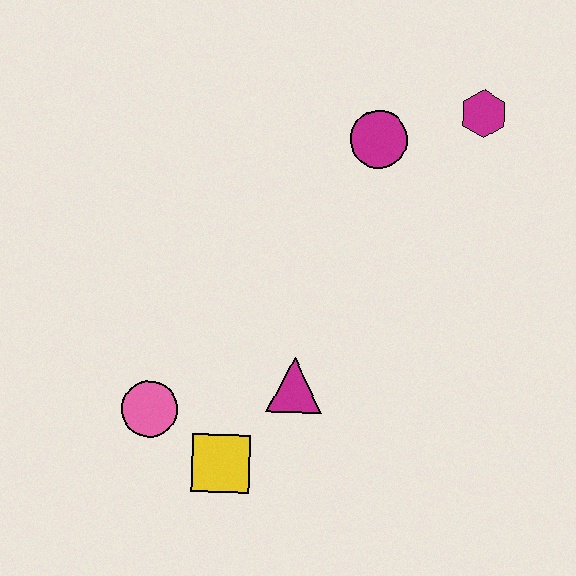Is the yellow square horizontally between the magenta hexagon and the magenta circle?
No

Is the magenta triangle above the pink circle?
Yes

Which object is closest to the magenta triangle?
The yellow square is closest to the magenta triangle.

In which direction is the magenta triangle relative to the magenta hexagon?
The magenta triangle is below the magenta hexagon.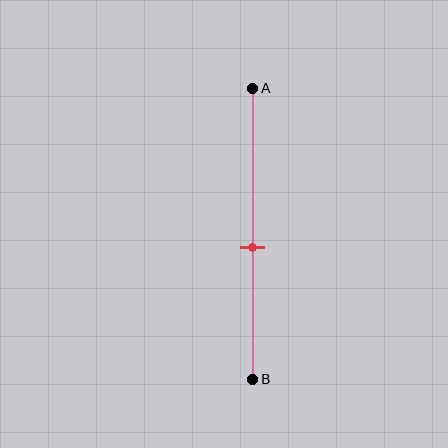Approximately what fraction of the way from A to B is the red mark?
The red mark is approximately 55% of the way from A to B.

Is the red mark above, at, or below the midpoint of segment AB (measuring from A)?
The red mark is below the midpoint of segment AB.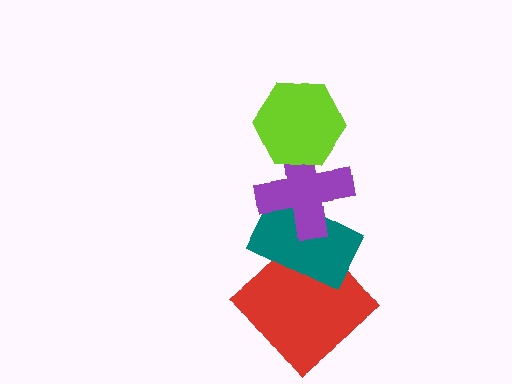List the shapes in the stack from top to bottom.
From top to bottom: the lime hexagon, the purple cross, the teal rectangle, the red diamond.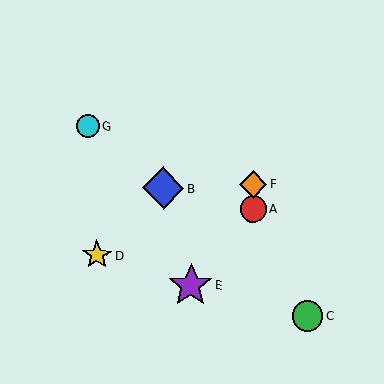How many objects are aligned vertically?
2 objects (A, F) are aligned vertically.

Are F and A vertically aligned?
Yes, both are at x≈253.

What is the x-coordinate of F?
Object F is at x≈253.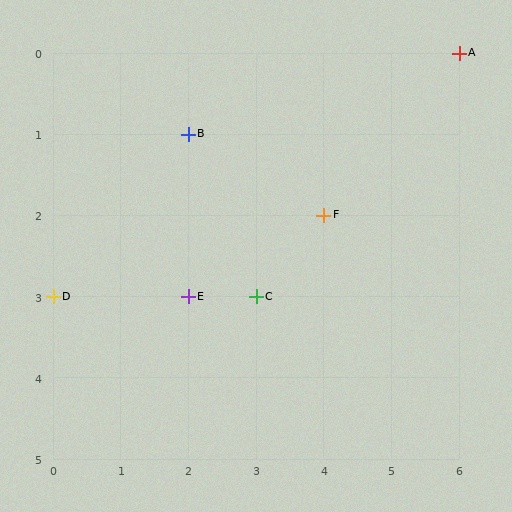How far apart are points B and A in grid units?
Points B and A are 4 columns and 1 row apart (about 4.1 grid units diagonally).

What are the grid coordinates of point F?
Point F is at grid coordinates (4, 2).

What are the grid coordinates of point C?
Point C is at grid coordinates (3, 3).